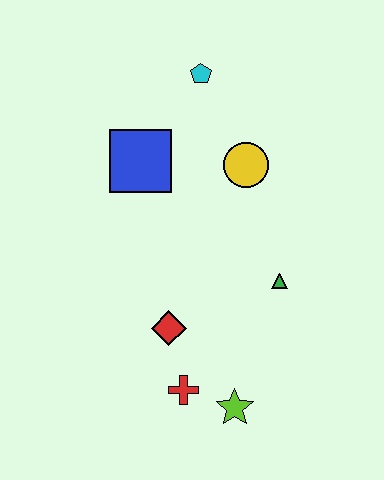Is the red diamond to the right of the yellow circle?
No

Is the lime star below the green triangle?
Yes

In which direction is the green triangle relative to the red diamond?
The green triangle is to the right of the red diamond.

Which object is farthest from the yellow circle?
The lime star is farthest from the yellow circle.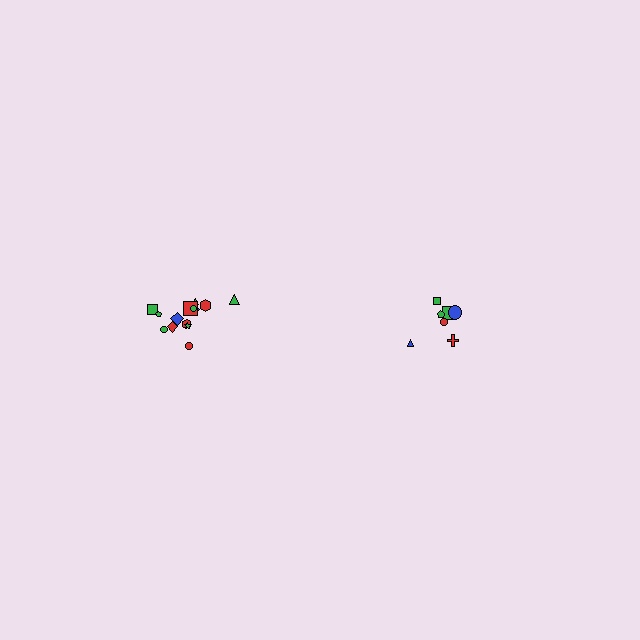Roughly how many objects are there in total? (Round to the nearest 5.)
Roughly 20 objects in total.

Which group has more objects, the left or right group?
The left group.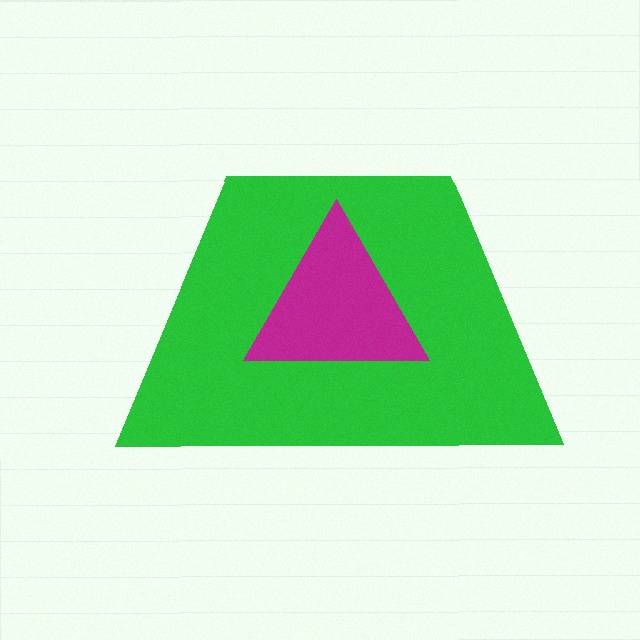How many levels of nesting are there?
2.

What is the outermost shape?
The green trapezoid.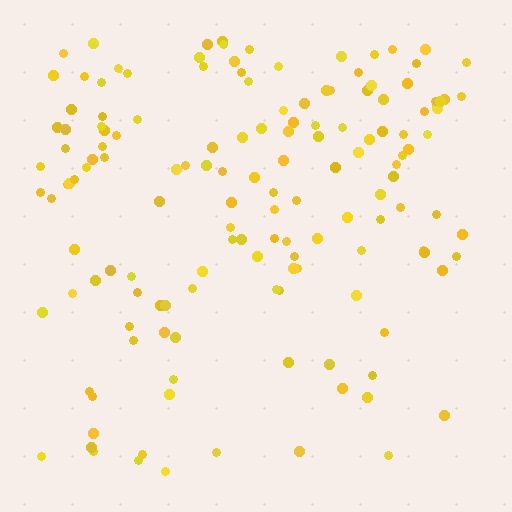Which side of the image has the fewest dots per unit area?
The bottom.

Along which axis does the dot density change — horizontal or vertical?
Vertical.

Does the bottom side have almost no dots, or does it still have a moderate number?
Still a moderate number, just noticeably fewer than the top.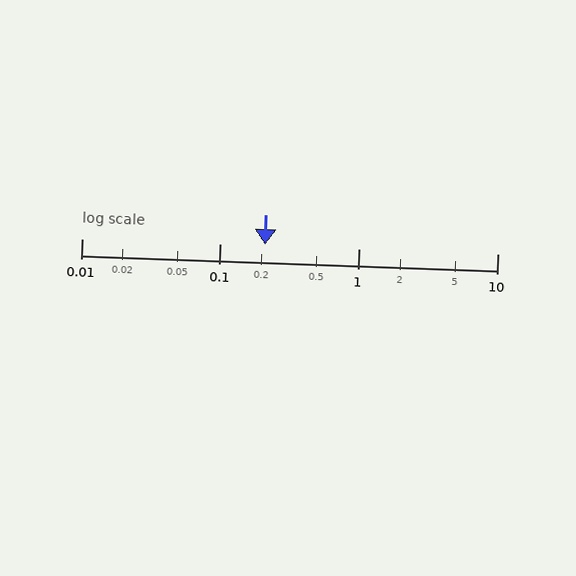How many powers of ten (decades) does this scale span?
The scale spans 3 decades, from 0.01 to 10.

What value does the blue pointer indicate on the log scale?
The pointer indicates approximately 0.21.